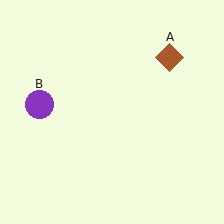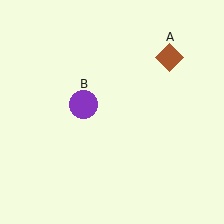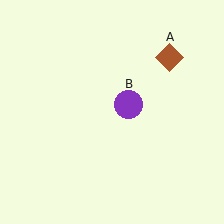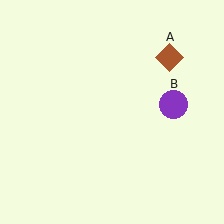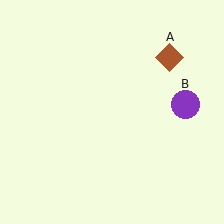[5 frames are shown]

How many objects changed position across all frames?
1 object changed position: purple circle (object B).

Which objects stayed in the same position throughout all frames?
Brown diamond (object A) remained stationary.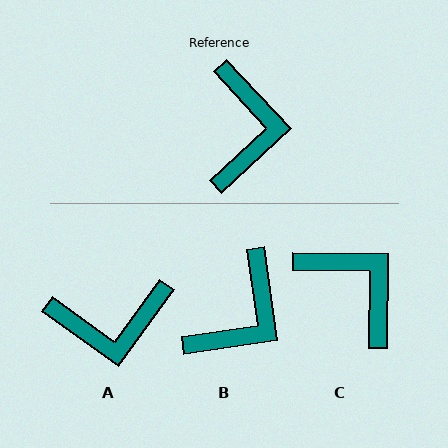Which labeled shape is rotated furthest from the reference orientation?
A, about 79 degrees away.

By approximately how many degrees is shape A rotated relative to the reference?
Approximately 79 degrees clockwise.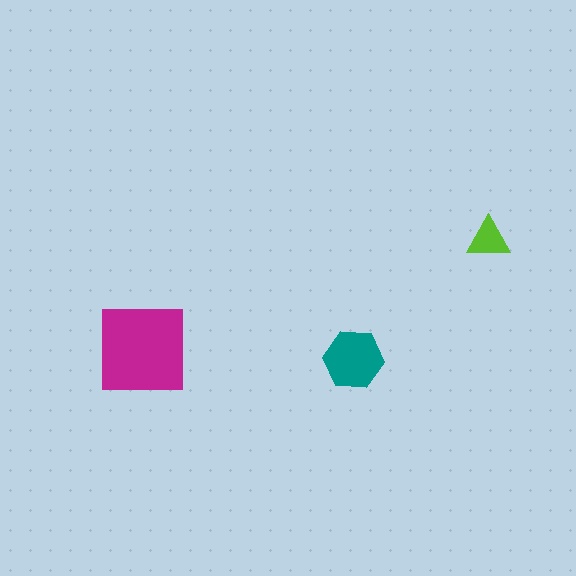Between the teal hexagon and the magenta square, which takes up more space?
The magenta square.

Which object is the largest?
The magenta square.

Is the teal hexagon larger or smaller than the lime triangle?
Larger.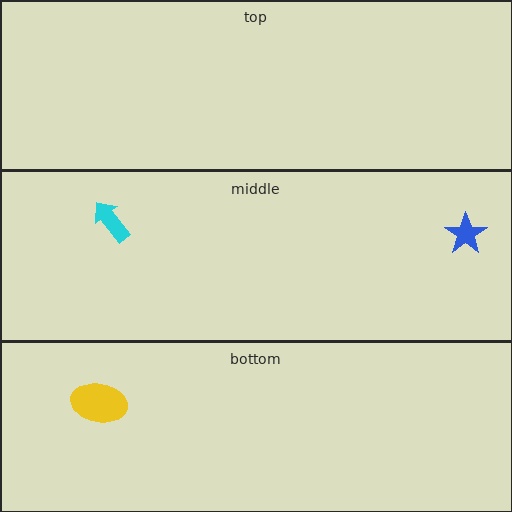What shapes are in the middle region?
The cyan arrow, the blue star.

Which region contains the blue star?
The middle region.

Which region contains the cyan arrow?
The middle region.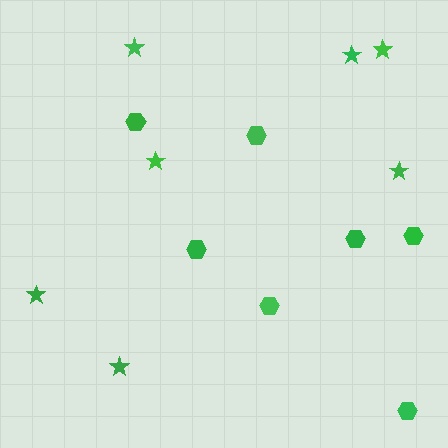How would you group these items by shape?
There are 2 groups: one group of stars (7) and one group of hexagons (7).